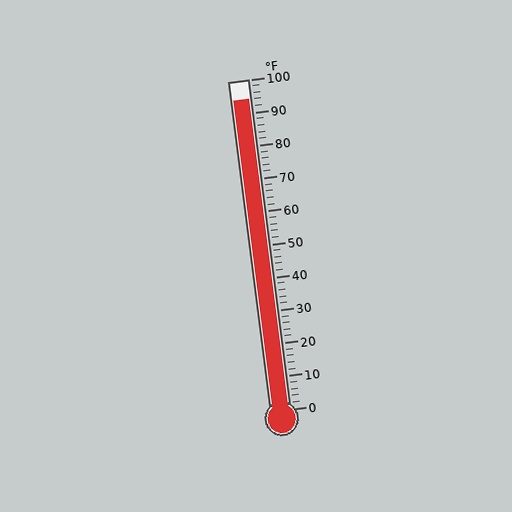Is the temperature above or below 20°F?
The temperature is above 20°F.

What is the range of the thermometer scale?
The thermometer scale ranges from 0°F to 100°F.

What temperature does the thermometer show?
The thermometer shows approximately 94°F.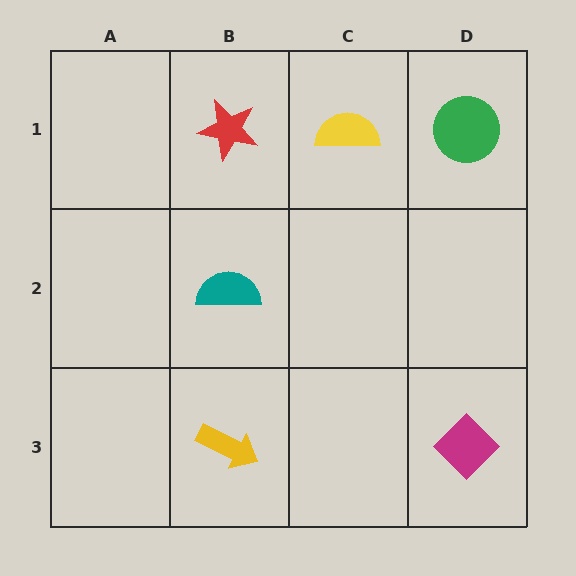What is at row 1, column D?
A green circle.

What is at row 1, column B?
A red star.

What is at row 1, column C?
A yellow semicircle.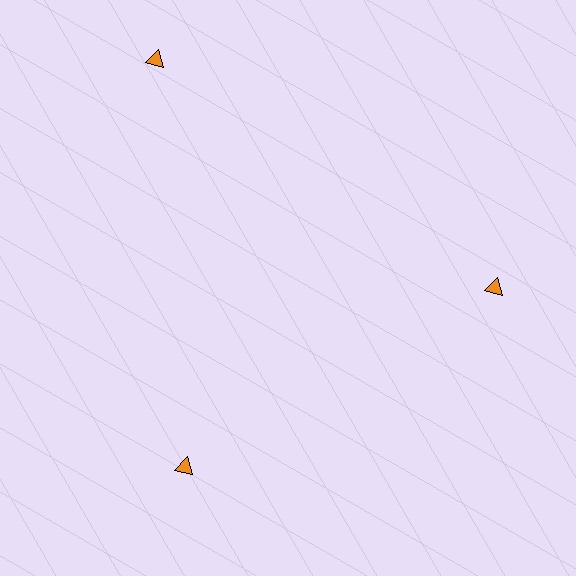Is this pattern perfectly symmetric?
No. The 3 orange triangles are arranged in a ring, but one element near the 11 o'clock position is pushed outward from the center, breaking the 3-fold rotational symmetry.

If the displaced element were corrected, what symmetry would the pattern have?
It would have 3-fold rotational symmetry — the pattern would map onto itself every 120 degrees.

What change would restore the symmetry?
The symmetry would be restored by moving it inward, back onto the ring so that all 3 triangles sit at equal angles and equal distance from the center.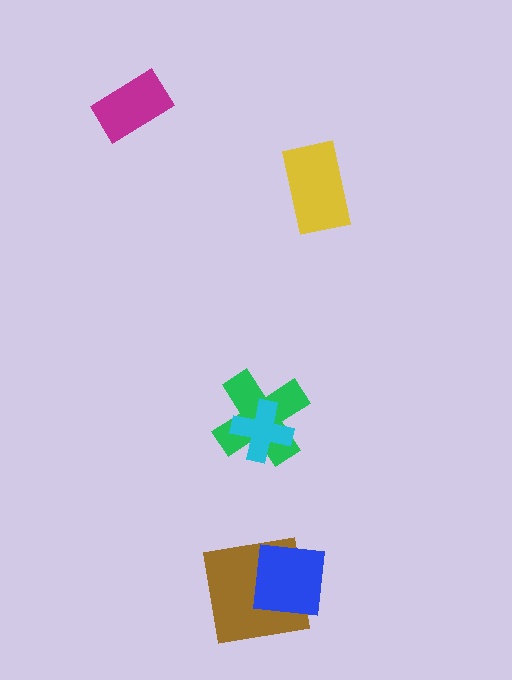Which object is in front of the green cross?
The cyan cross is in front of the green cross.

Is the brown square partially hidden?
Yes, it is partially covered by another shape.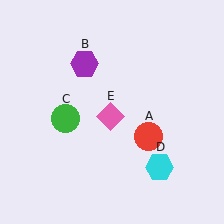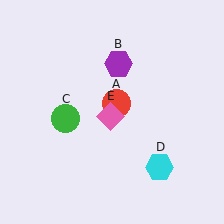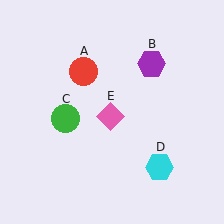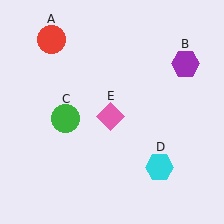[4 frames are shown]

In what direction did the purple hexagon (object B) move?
The purple hexagon (object B) moved right.